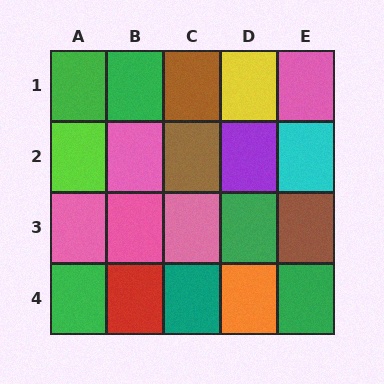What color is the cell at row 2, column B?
Pink.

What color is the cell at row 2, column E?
Cyan.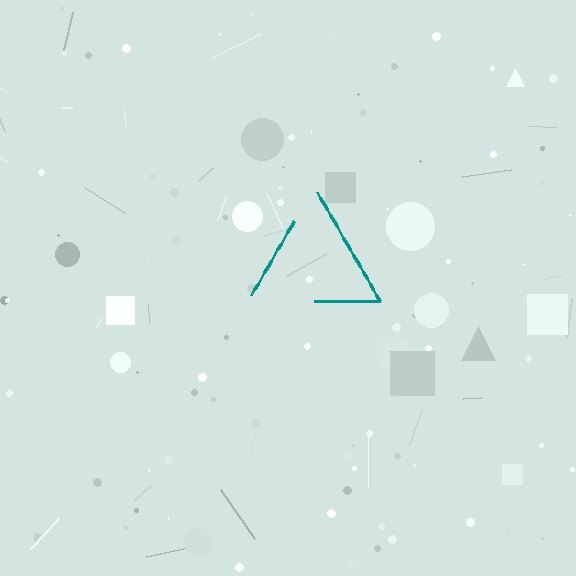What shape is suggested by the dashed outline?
The dashed outline suggests a triangle.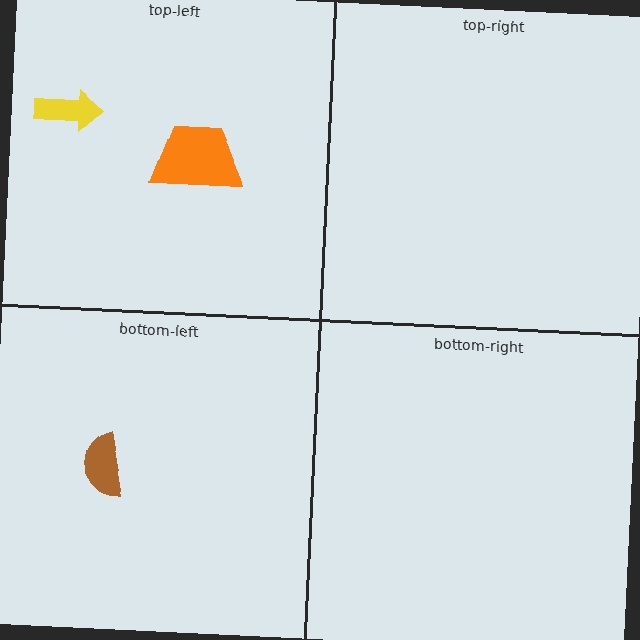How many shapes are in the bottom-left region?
1.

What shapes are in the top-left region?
The yellow arrow, the orange trapezoid.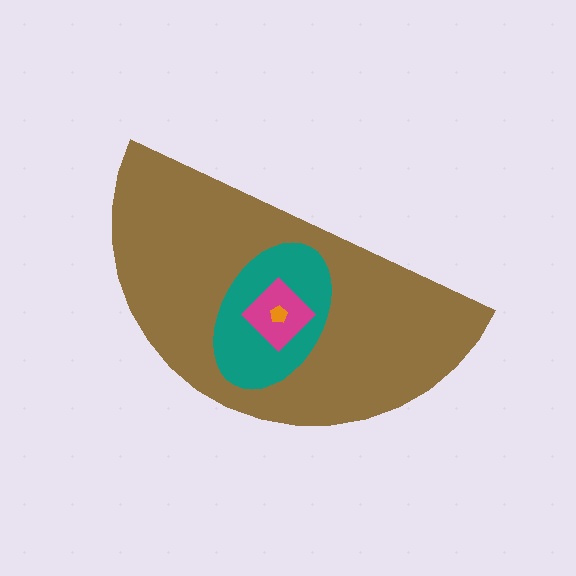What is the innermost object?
The orange pentagon.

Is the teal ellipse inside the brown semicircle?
Yes.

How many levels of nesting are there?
4.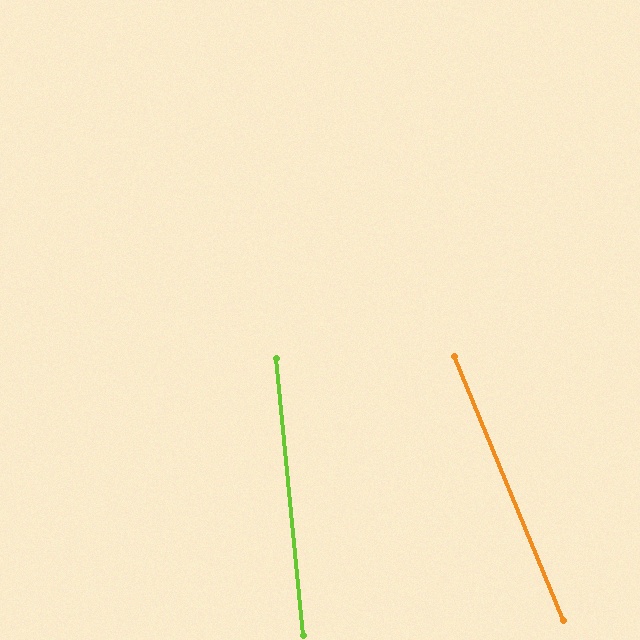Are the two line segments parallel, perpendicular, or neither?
Neither parallel nor perpendicular — they differ by about 17°.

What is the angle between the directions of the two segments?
Approximately 17 degrees.